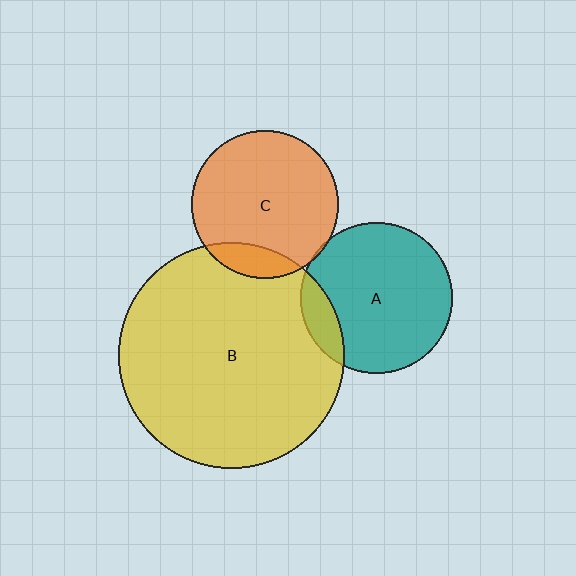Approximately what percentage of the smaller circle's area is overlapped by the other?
Approximately 15%.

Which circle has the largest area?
Circle B (yellow).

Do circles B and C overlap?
Yes.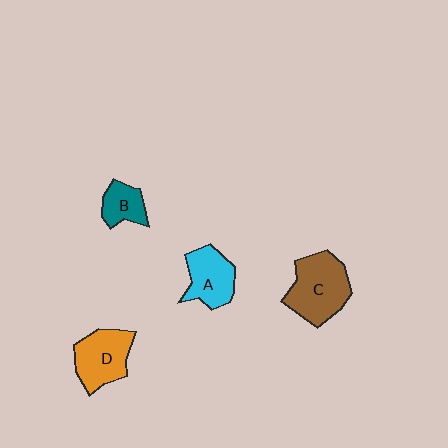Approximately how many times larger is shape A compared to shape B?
Approximately 1.5 times.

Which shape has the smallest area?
Shape B (teal).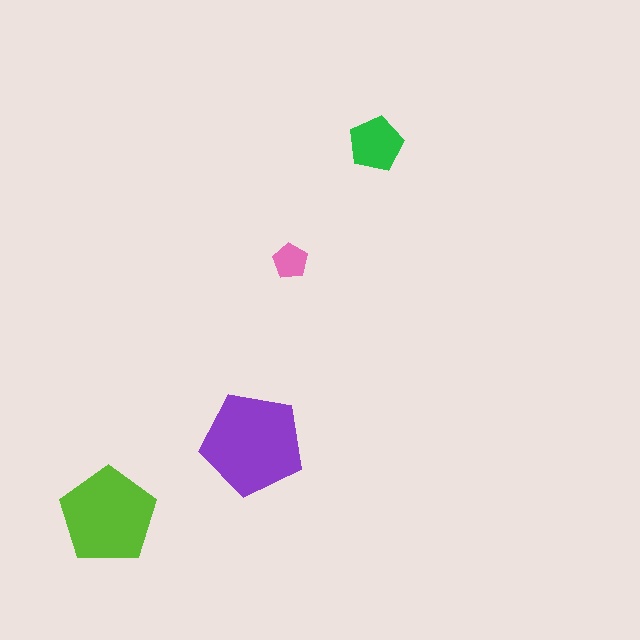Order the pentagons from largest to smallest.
the purple one, the lime one, the green one, the pink one.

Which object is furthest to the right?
The green pentagon is rightmost.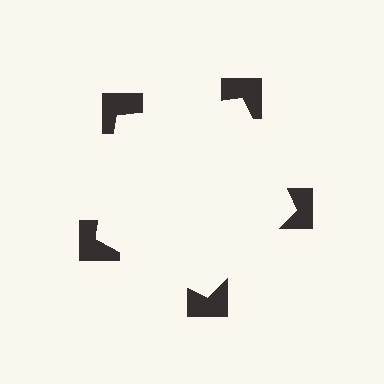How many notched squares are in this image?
There are 5 — one at each vertex of the illusory pentagon.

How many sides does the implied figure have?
5 sides.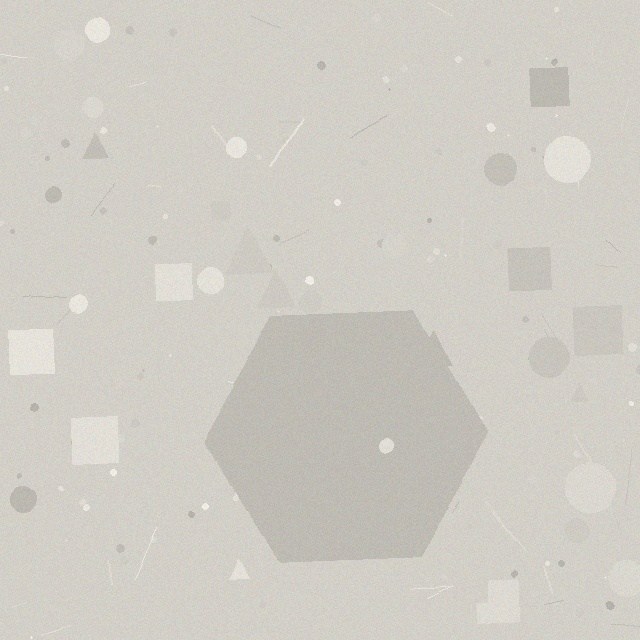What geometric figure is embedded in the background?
A hexagon is embedded in the background.